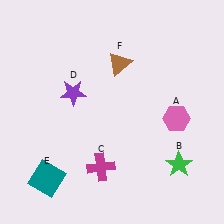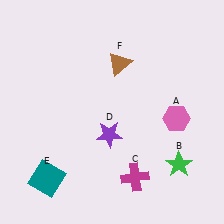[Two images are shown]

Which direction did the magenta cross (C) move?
The magenta cross (C) moved right.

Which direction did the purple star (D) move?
The purple star (D) moved down.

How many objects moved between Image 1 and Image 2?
2 objects moved between the two images.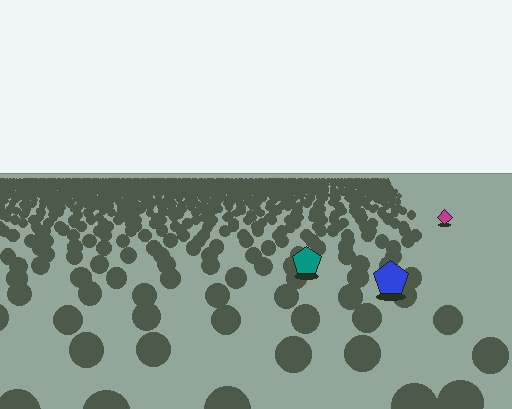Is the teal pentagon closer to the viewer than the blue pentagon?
No. The blue pentagon is closer — you can tell from the texture gradient: the ground texture is coarser near it.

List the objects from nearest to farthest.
From nearest to farthest: the blue pentagon, the teal pentagon, the magenta diamond.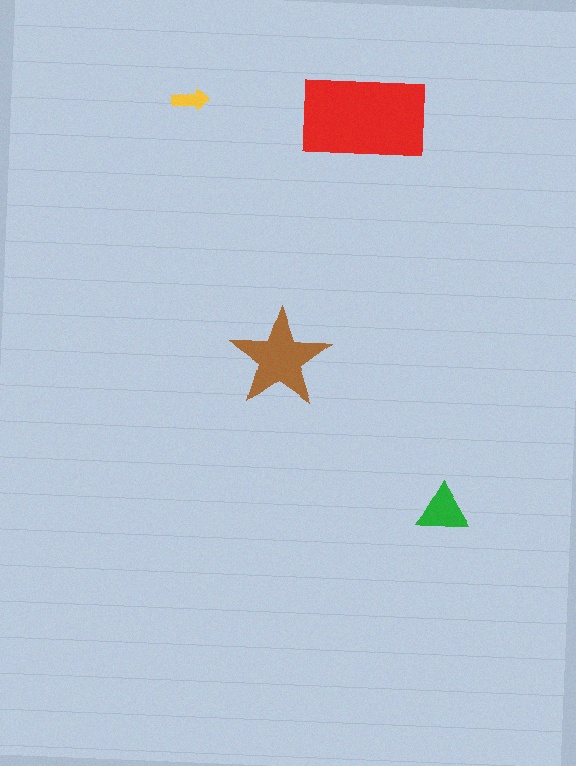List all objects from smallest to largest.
The yellow arrow, the green triangle, the brown star, the red rectangle.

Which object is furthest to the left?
The yellow arrow is leftmost.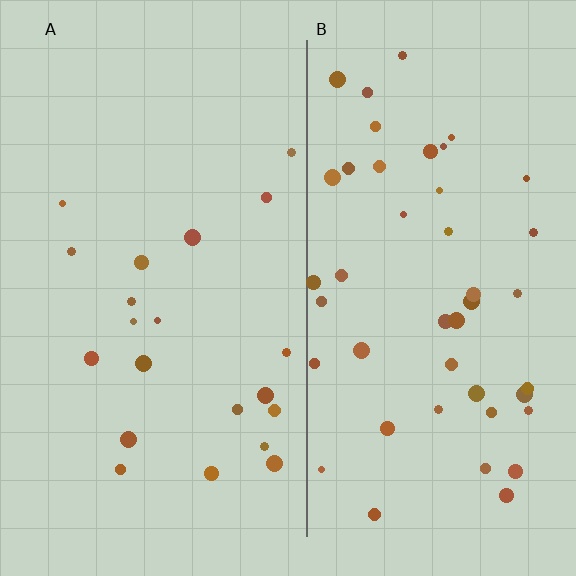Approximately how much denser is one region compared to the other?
Approximately 2.2× — region B over region A.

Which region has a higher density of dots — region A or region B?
B (the right).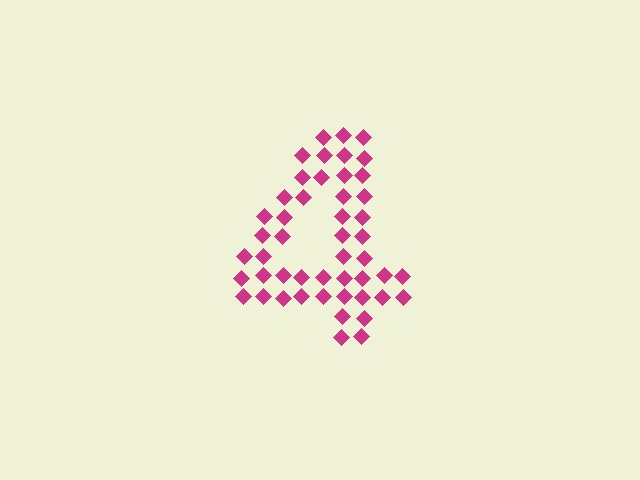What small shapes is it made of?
It is made of small diamonds.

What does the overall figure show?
The overall figure shows the digit 4.